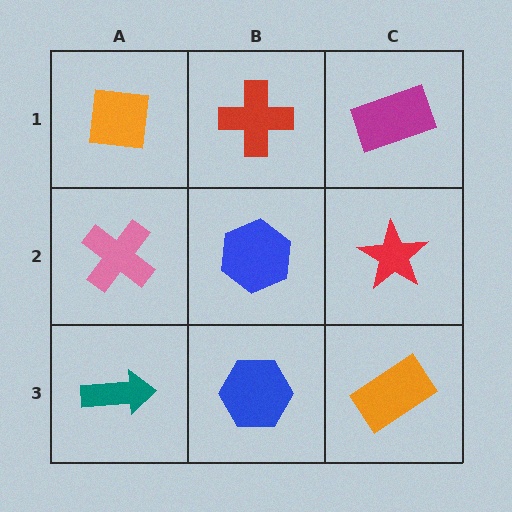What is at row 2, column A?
A pink cross.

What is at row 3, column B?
A blue hexagon.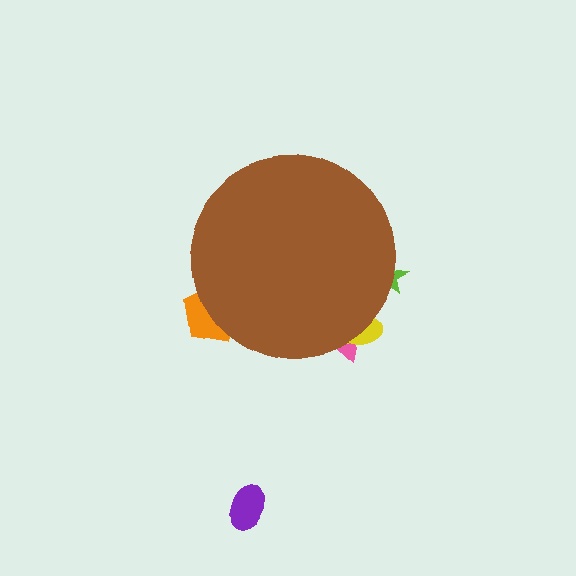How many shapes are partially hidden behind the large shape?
4 shapes are partially hidden.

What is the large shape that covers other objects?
A brown circle.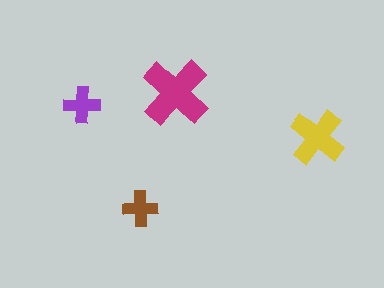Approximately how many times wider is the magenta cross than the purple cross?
About 2 times wider.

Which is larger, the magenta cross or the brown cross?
The magenta one.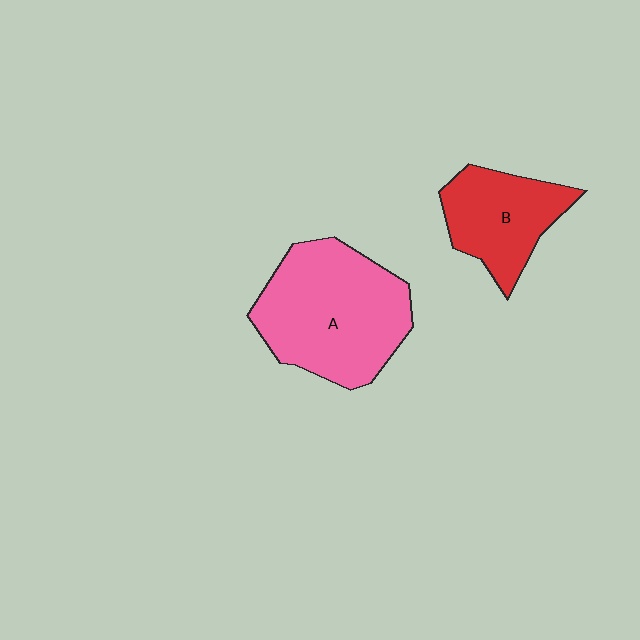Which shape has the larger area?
Shape A (pink).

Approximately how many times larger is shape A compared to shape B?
Approximately 1.7 times.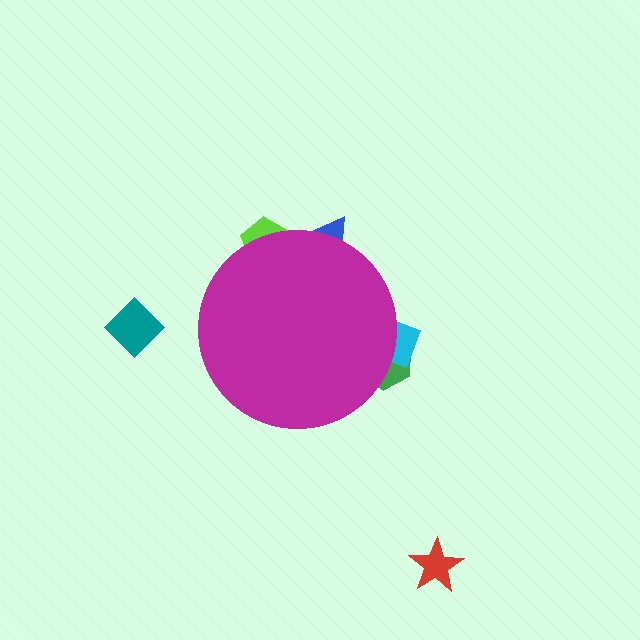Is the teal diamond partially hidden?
No, the teal diamond is fully visible.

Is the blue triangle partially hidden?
Yes, the blue triangle is partially hidden behind the magenta circle.